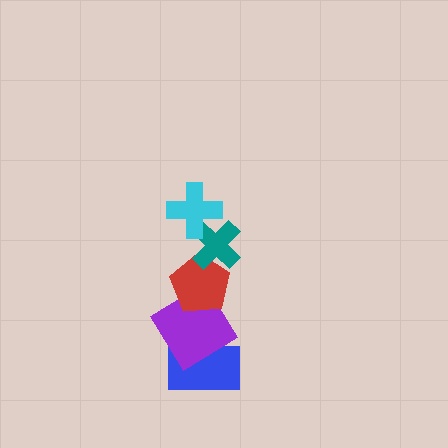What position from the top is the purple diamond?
The purple diamond is 4th from the top.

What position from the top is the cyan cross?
The cyan cross is 1st from the top.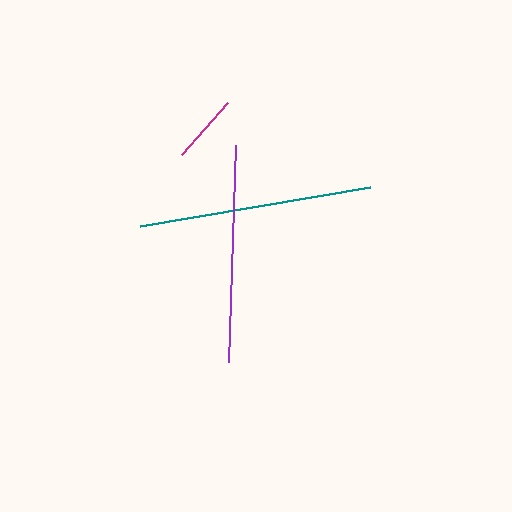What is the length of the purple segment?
The purple segment is approximately 217 pixels long.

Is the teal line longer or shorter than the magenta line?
The teal line is longer than the magenta line.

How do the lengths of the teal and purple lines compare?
The teal and purple lines are approximately the same length.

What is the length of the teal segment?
The teal segment is approximately 233 pixels long.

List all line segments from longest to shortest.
From longest to shortest: teal, purple, magenta.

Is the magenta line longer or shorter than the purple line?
The purple line is longer than the magenta line.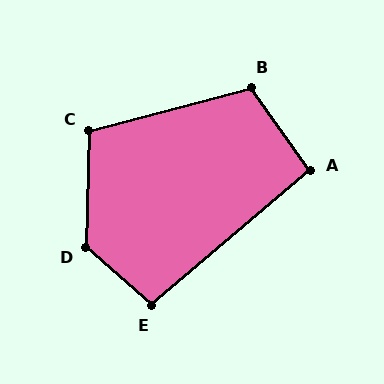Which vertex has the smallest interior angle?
A, at approximately 95 degrees.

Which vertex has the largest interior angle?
D, at approximately 130 degrees.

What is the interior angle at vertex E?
Approximately 98 degrees (obtuse).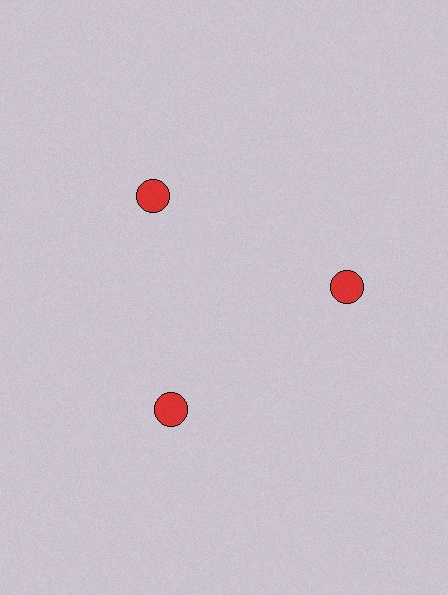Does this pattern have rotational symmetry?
Yes, this pattern has 3-fold rotational symmetry. It looks the same after rotating 120 degrees around the center.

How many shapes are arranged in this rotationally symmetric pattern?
There are 3 shapes, arranged in 3 groups of 1.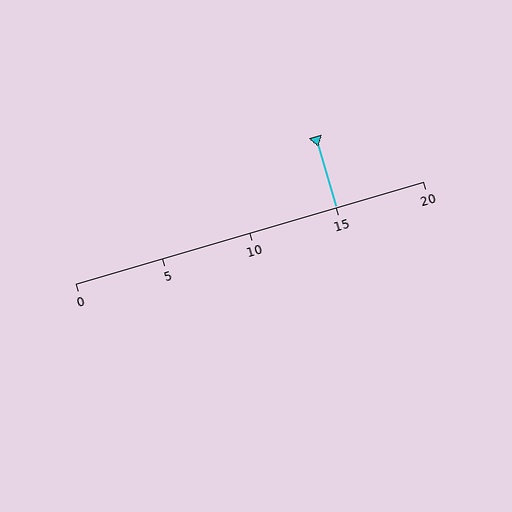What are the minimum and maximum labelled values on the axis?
The axis runs from 0 to 20.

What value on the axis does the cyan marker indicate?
The marker indicates approximately 15.